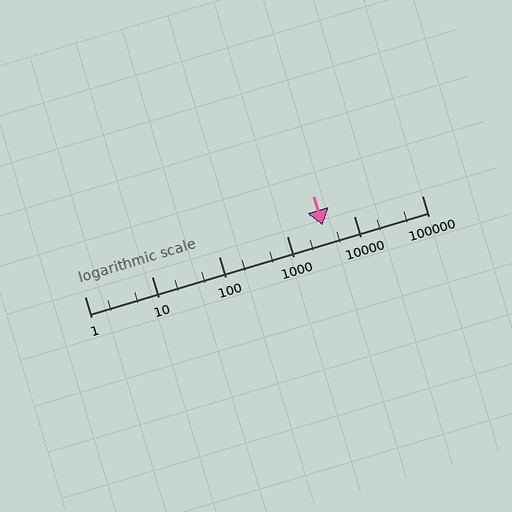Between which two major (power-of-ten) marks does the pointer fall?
The pointer is between 1000 and 10000.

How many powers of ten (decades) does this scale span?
The scale spans 5 decades, from 1 to 100000.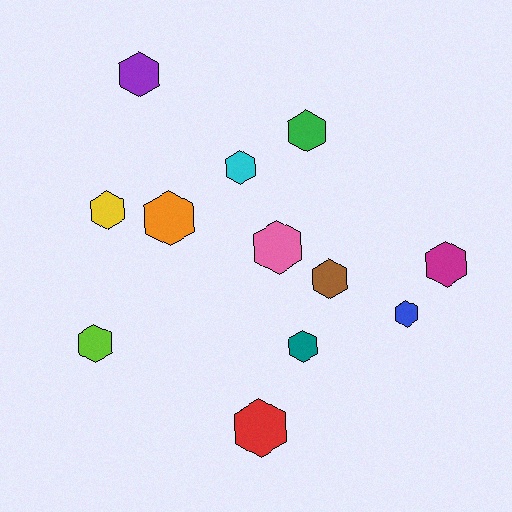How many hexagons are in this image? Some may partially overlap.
There are 12 hexagons.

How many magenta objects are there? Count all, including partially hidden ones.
There is 1 magenta object.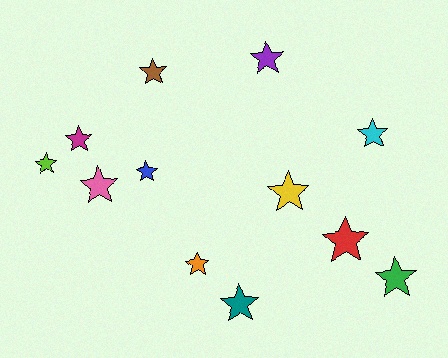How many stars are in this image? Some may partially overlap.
There are 12 stars.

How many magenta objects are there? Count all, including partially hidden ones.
There is 1 magenta object.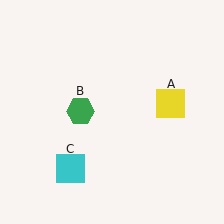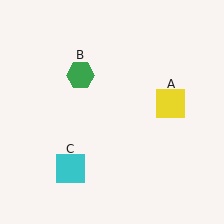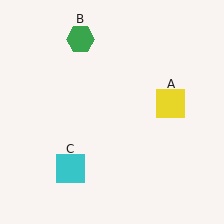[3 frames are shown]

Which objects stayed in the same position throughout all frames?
Yellow square (object A) and cyan square (object C) remained stationary.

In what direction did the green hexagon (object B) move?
The green hexagon (object B) moved up.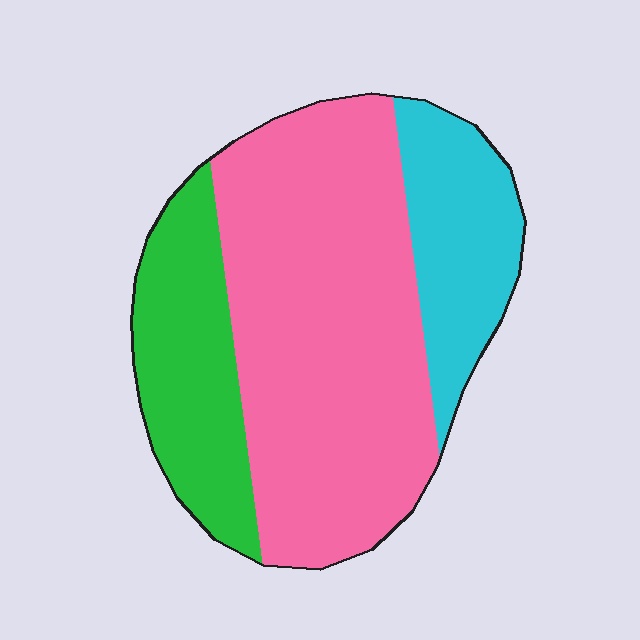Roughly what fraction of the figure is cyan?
Cyan covers roughly 20% of the figure.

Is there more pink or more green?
Pink.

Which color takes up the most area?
Pink, at roughly 60%.